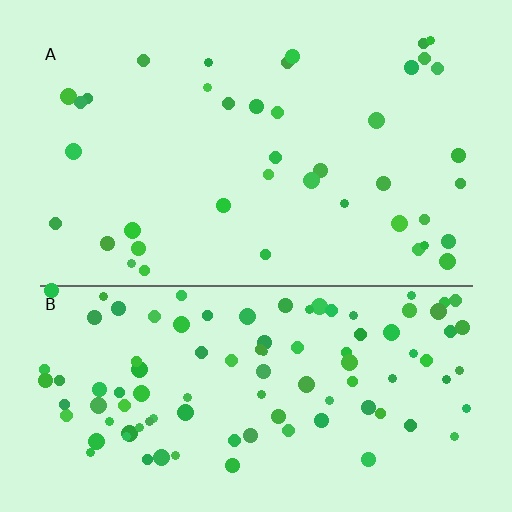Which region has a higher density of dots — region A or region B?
B (the bottom).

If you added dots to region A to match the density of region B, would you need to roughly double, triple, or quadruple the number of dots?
Approximately triple.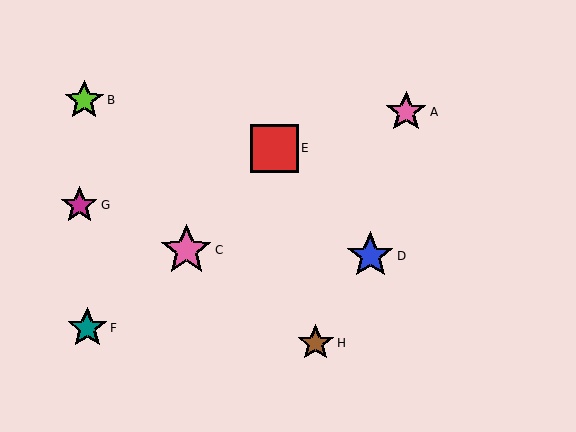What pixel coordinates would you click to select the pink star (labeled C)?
Click at (186, 250) to select the pink star C.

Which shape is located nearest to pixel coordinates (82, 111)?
The lime star (labeled B) at (84, 100) is nearest to that location.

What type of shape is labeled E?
Shape E is a red square.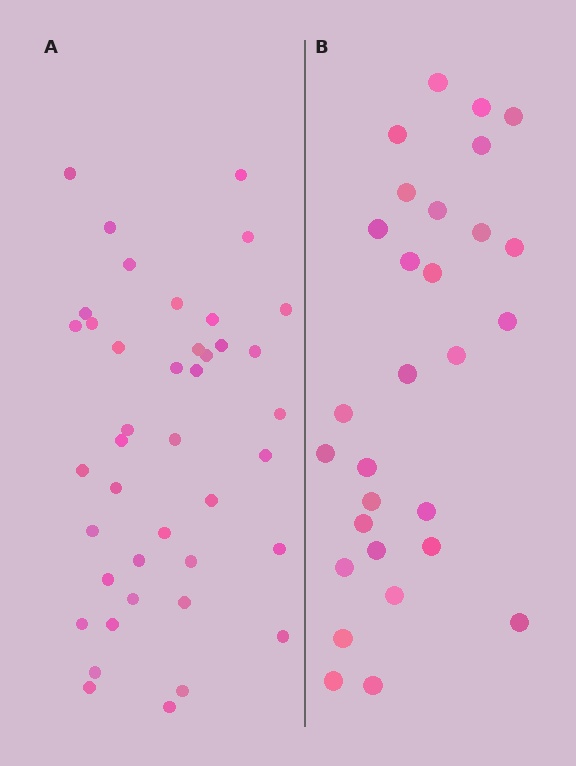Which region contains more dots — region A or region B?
Region A (the left region) has more dots.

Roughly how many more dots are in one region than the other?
Region A has roughly 12 or so more dots than region B.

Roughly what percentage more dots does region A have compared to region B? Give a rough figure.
About 40% more.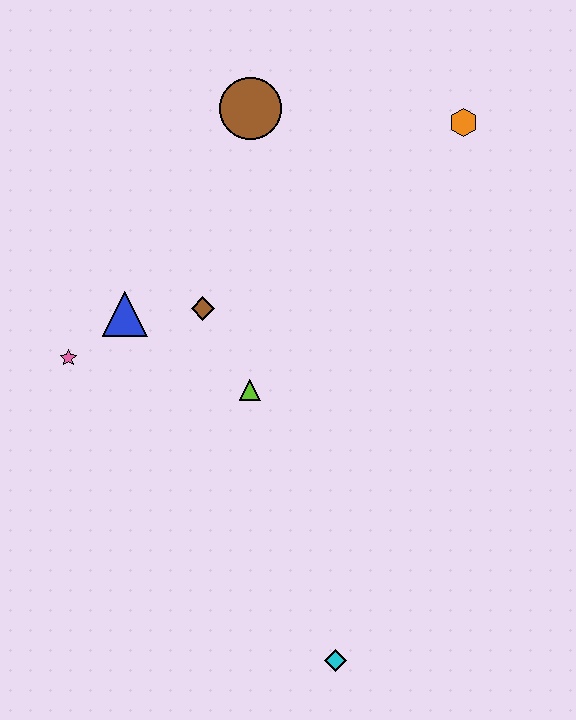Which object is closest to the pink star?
The blue triangle is closest to the pink star.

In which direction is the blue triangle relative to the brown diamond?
The blue triangle is to the left of the brown diamond.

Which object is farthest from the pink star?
The orange hexagon is farthest from the pink star.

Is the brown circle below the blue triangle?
No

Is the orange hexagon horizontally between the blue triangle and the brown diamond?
No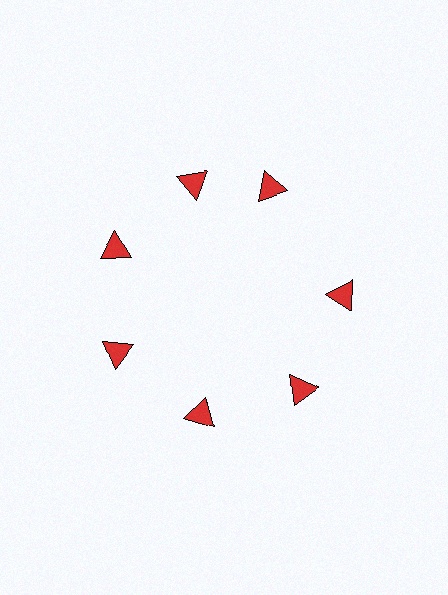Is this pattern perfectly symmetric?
No. The 7 red triangles are arranged in a ring, but one element near the 1 o'clock position is rotated out of alignment along the ring, breaking the 7-fold rotational symmetry.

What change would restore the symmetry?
The symmetry would be restored by rotating it back into even spacing with its neighbors so that all 7 triangles sit at equal angles and equal distance from the center.